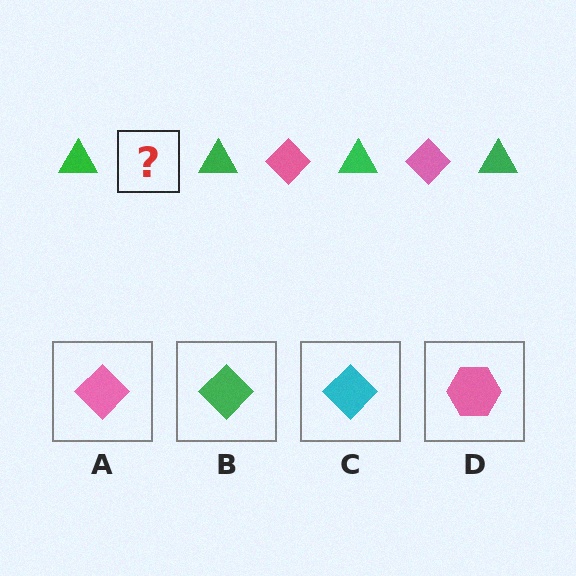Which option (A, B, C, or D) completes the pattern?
A.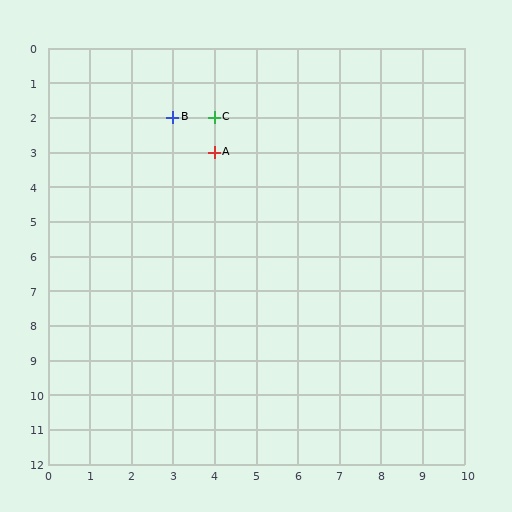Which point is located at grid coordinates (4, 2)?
Point C is at (4, 2).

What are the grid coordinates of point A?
Point A is at grid coordinates (4, 3).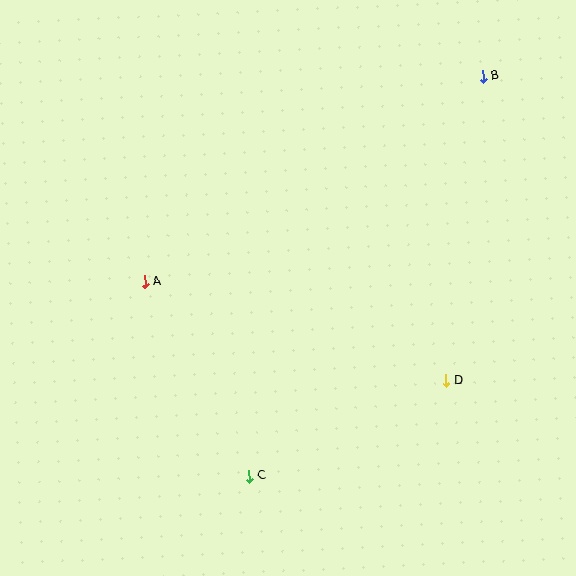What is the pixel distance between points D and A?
The distance between D and A is 317 pixels.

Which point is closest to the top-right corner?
Point B is closest to the top-right corner.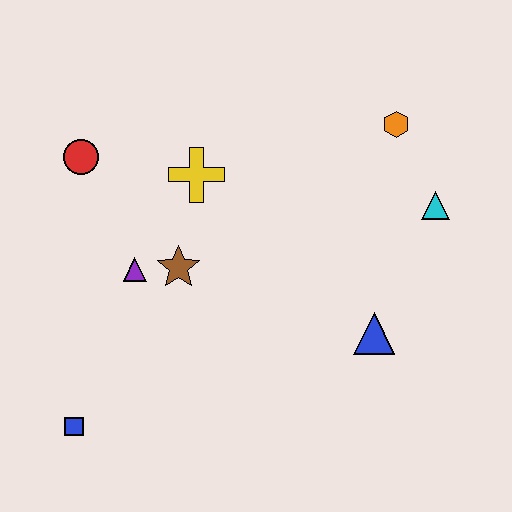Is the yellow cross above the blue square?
Yes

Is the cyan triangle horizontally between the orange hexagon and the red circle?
No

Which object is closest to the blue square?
The purple triangle is closest to the blue square.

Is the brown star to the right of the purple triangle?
Yes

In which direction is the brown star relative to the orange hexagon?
The brown star is to the left of the orange hexagon.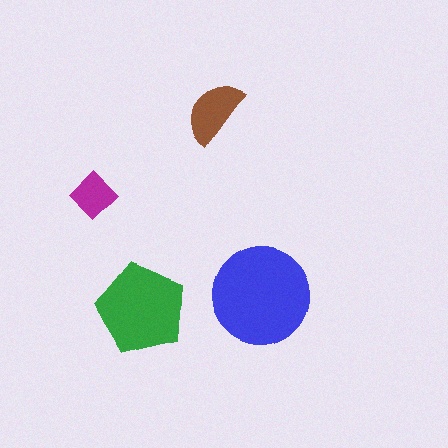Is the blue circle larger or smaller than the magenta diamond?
Larger.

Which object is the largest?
The blue circle.